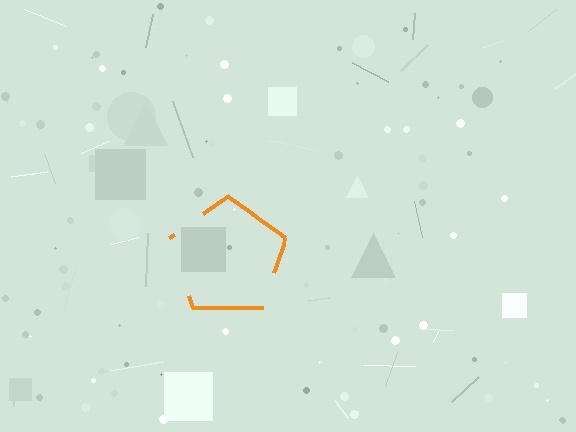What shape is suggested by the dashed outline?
The dashed outline suggests a pentagon.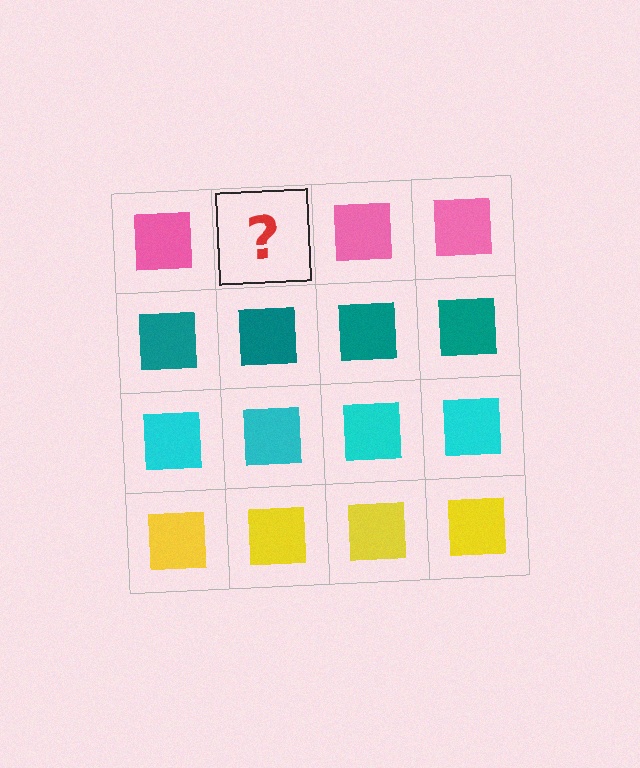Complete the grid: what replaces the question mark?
The question mark should be replaced with a pink square.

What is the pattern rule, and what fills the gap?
The rule is that each row has a consistent color. The gap should be filled with a pink square.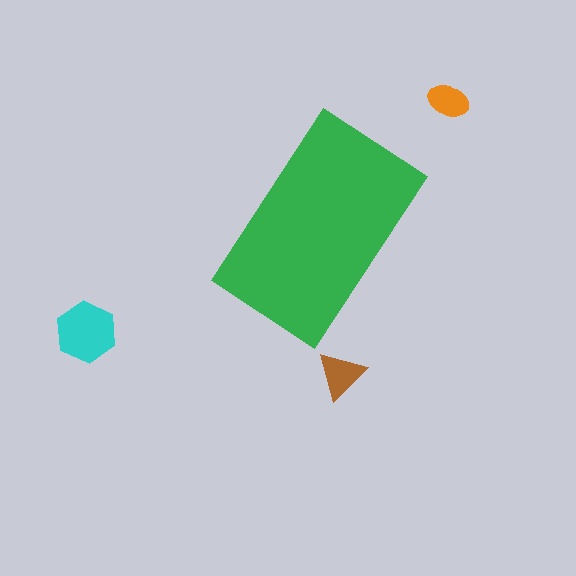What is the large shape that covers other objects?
A green rectangle.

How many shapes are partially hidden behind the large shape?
0 shapes are partially hidden.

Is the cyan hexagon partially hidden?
No, the cyan hexagon is fully visible.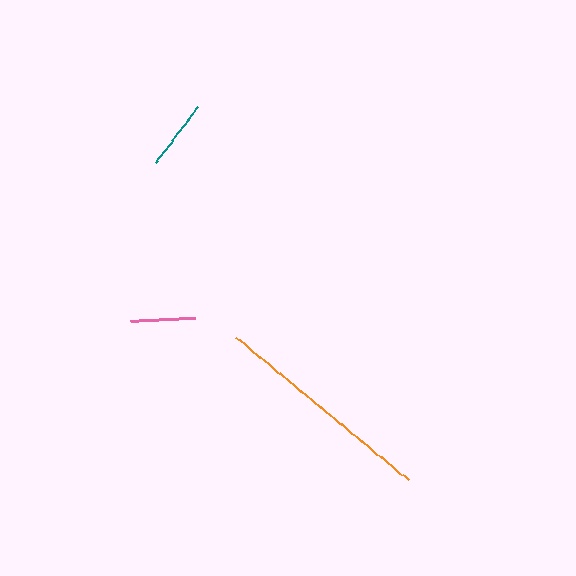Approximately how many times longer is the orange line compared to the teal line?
The orange line is approximately 3.2 times the length of the teal line.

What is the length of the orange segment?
The orange segment is approximately 223 pixels long.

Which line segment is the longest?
The orange line is the longest at approximately 223 pixels.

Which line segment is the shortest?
The pink line is the shortest at approximately 65 pixels.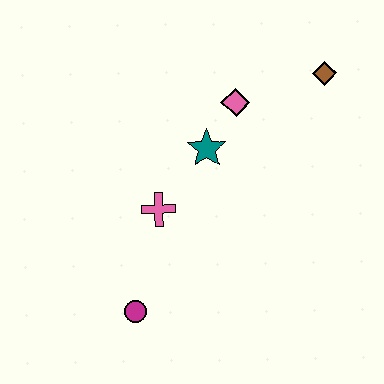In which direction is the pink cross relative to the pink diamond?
The pink cross is below the pink diamond.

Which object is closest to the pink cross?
The teal star is closest to the pink cross.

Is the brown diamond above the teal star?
Yes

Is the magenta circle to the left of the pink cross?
Yes